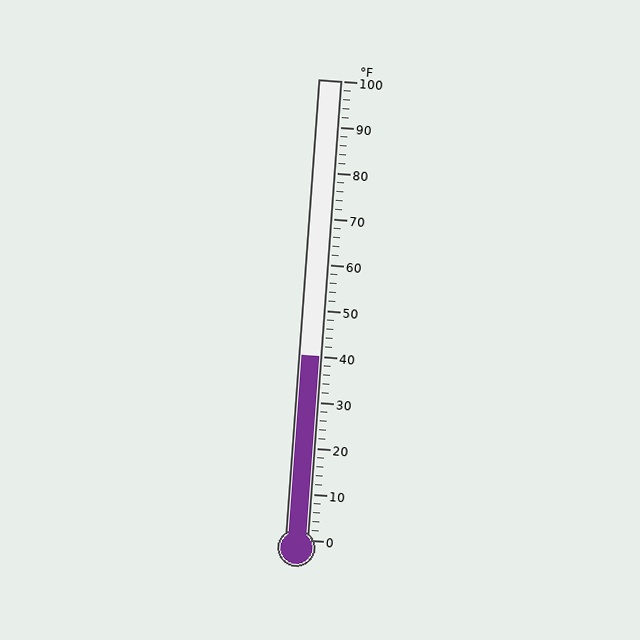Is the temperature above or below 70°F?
The temperature is below 70°F.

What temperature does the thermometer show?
The thermometer shows approximately 40°F.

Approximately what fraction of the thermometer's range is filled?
The thermometer is filled to approximately 40% of its range.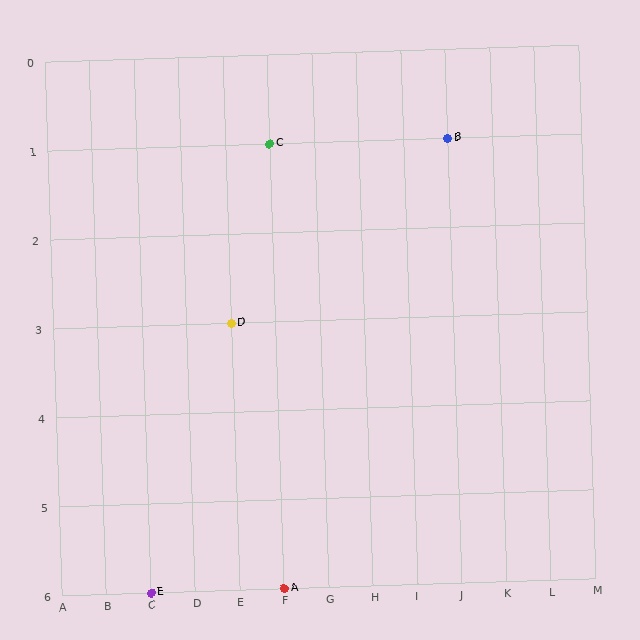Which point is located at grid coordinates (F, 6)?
Point A is at (F, 6).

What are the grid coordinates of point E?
Point E is at grid coordinates (C, 6).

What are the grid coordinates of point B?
Point B is at grid coordinates (J, 1).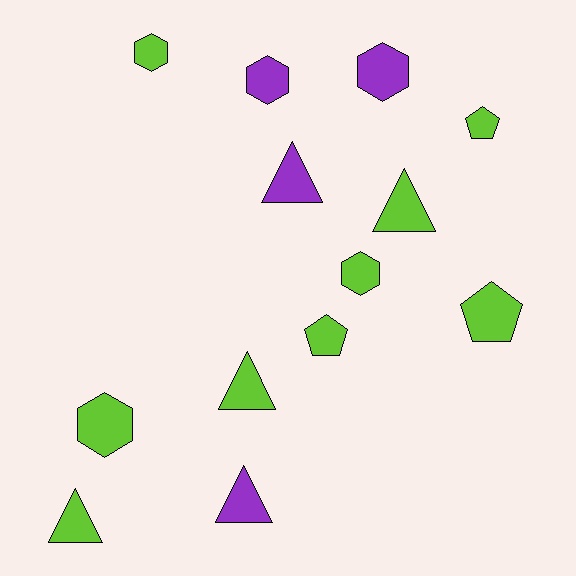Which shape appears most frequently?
Hexagon, with 5 objects.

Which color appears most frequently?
Lime, with 9 objects.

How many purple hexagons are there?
There are 2 purple hexagons.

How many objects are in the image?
There are 13 objects.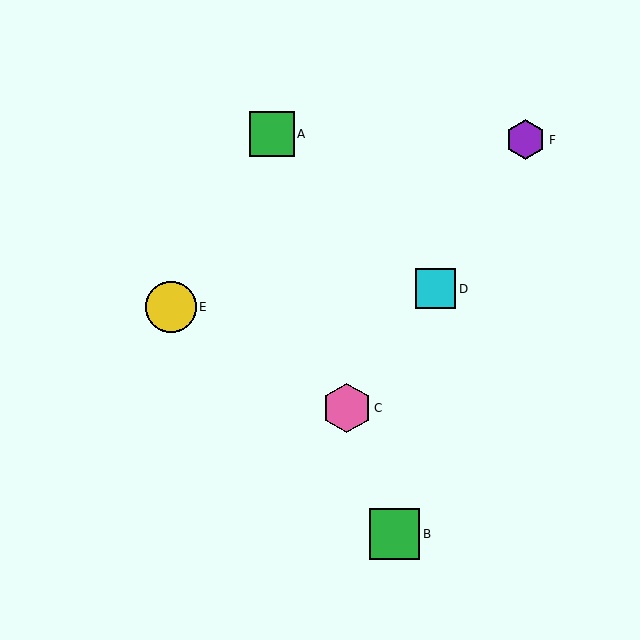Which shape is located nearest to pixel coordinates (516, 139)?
The purple hexagon (labeled F) at (526, 140) is nearest to that location.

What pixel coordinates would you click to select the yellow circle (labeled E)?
Click at (171, 307) to select the yellow circle E.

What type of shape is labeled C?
Shape C is a pink hexagon.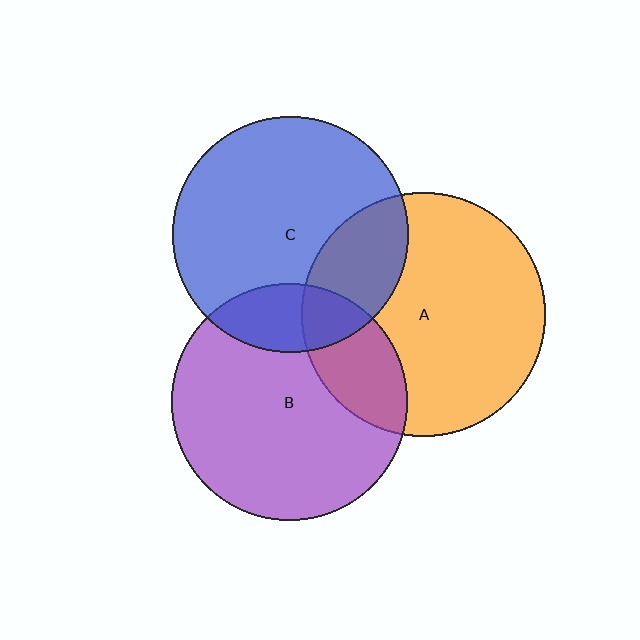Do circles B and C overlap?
Yes.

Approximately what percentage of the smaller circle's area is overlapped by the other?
Approximately 20%.